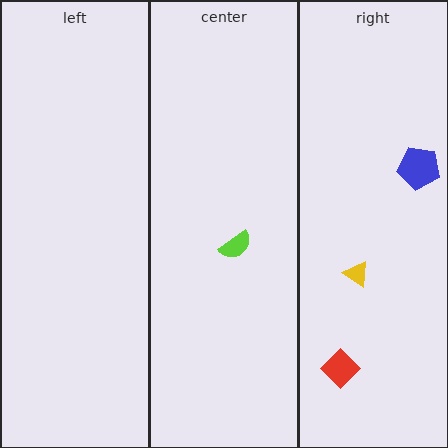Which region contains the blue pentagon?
The right region.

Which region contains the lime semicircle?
The center region.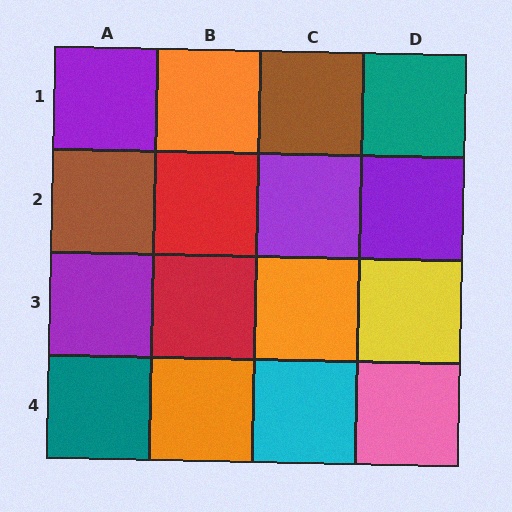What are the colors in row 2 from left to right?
Brown, red, purple, purple.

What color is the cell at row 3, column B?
Red.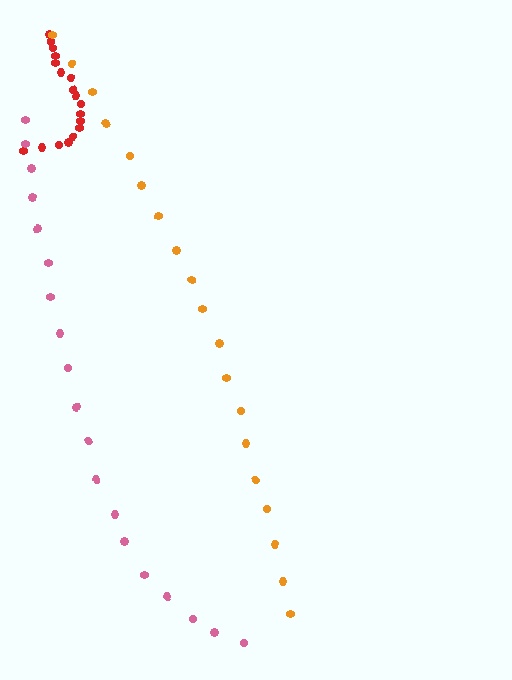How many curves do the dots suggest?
There are 3 distinct paths.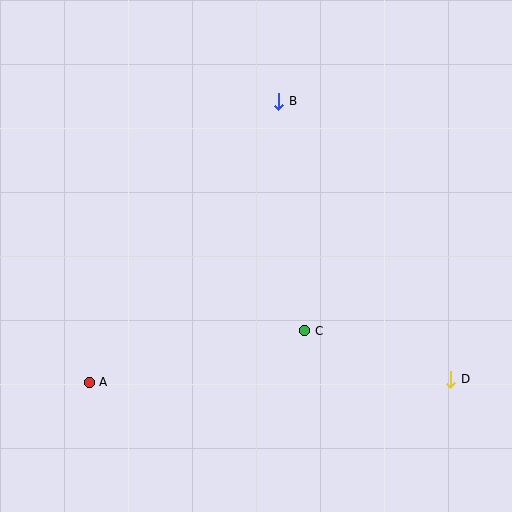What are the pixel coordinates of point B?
Point B is at (279, 101).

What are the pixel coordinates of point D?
Point D is at (451, 379).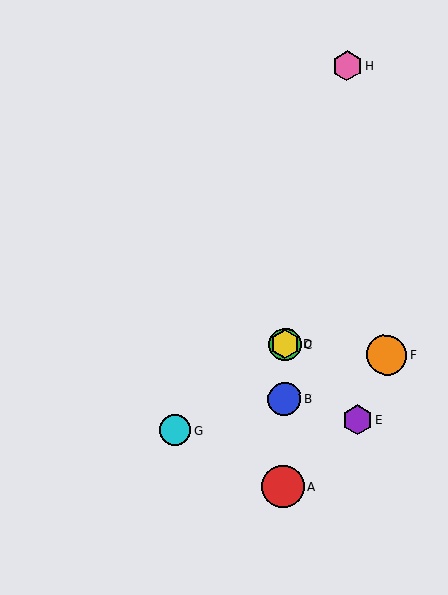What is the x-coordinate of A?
Object A is at x≈283.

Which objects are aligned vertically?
Objects A, B, C, D are aligned vertically.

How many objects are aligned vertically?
4 objects (A, B, C, D) are aligned vertically.